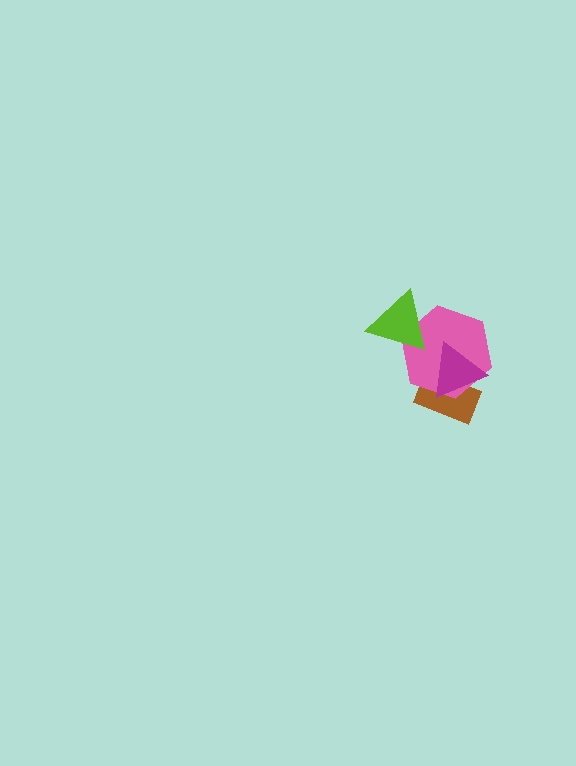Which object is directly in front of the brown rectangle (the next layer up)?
The pink hexagon is directly in front of the brown rectangle.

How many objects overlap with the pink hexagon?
3 objects overlap with the pink hexagon.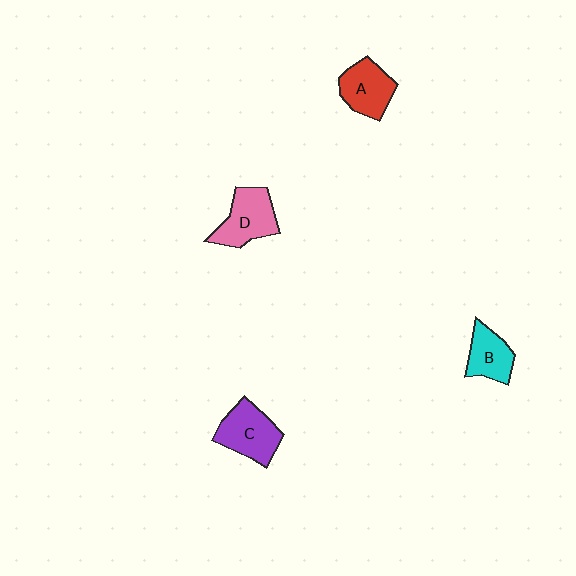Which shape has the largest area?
Shape C (purple).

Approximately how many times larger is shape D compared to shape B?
Approximately 1.3 times.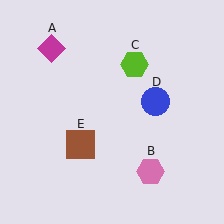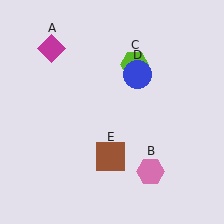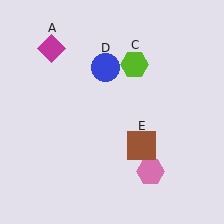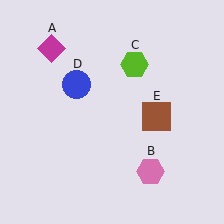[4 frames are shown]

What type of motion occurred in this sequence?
The blue circle (object D), brown square (object E) rotated counterclockwise around the center of the scene.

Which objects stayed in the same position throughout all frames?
Magenta diamond (object A) and pink hexagon (object B) and lime hexagon (object C) remained stationary.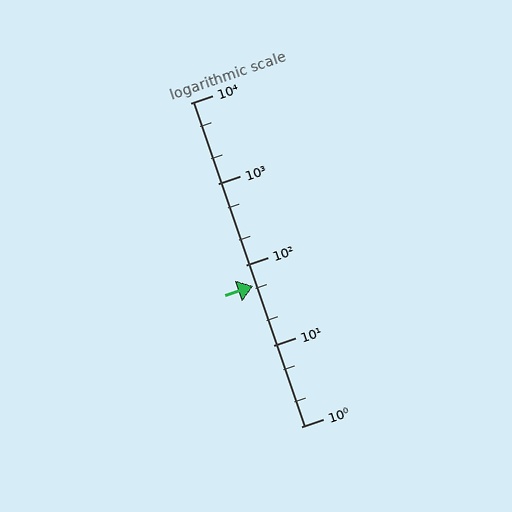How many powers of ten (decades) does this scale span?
The scale spans 4 decades, from 1 to 10000.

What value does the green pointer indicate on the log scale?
The pointer indicates approximately 54.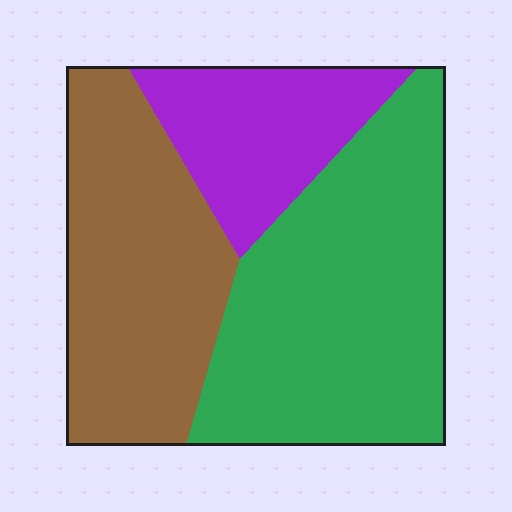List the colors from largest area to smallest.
From largest to smallest: green, brown, purple.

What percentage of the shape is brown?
Brown covers 35% of the shape.